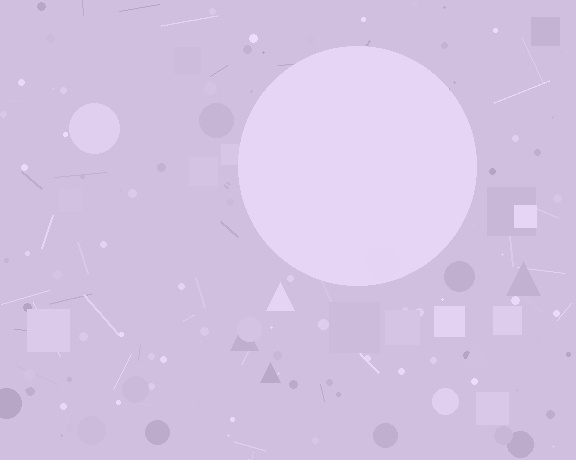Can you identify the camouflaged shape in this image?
The camouflaged shape is a circle.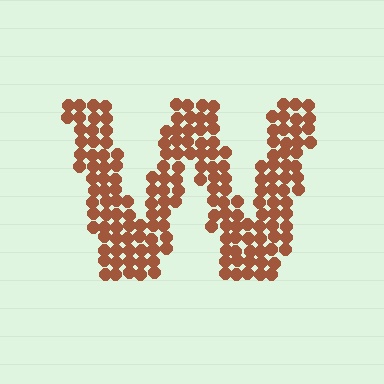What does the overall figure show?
The overall figure shows the letter W.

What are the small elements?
The small elements are circles.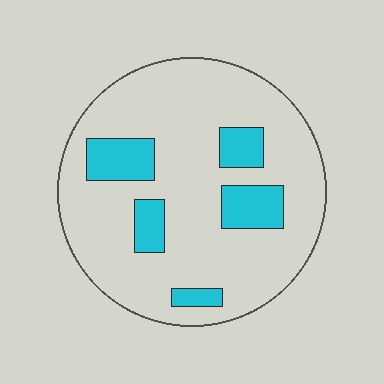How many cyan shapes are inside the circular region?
5.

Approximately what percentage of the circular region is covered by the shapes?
Approximately 20%.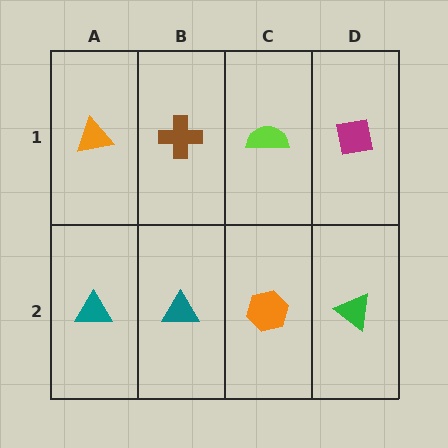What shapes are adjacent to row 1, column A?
A teal triangle (row 2, column A), a brown cross (row 1, column B).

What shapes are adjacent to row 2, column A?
An orange triangle (row 1, column A), a teal triangle (row 2, column B).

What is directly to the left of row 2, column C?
A teal triangle.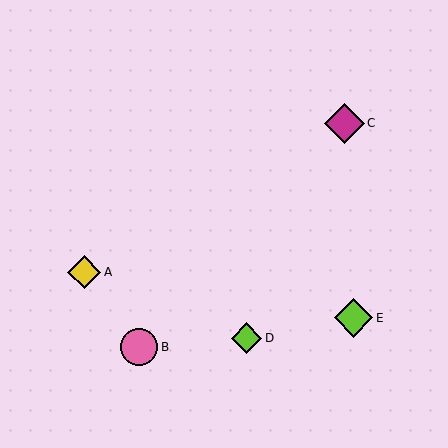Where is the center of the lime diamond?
The center of the lime diamond is at (354, 318).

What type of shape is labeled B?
Shape B is a pink circle.